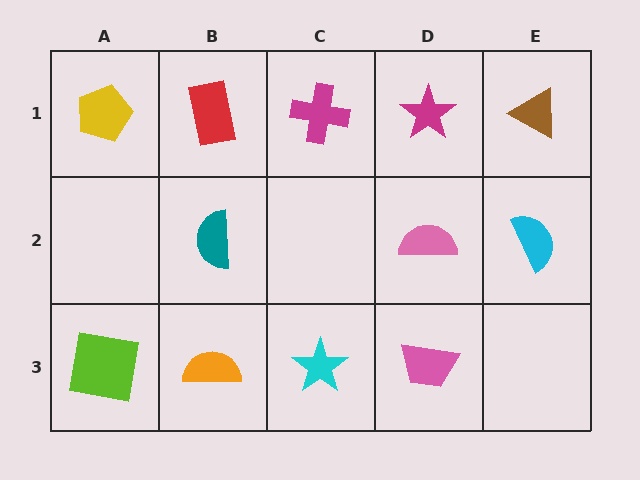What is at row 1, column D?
A magenta star.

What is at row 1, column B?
A red rectangle.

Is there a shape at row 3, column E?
No, that cell is empty.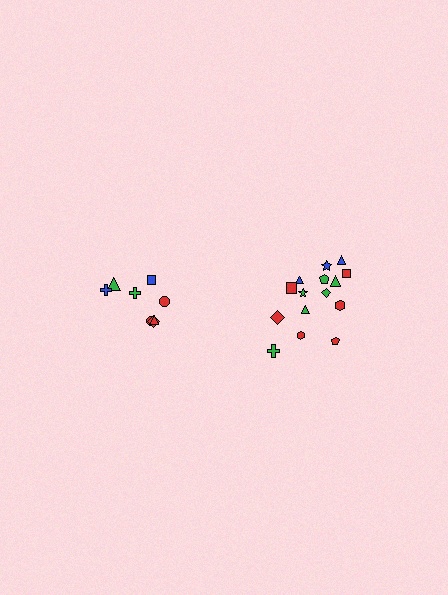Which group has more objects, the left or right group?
The right group.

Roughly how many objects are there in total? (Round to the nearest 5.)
Roughly 25 objects in total.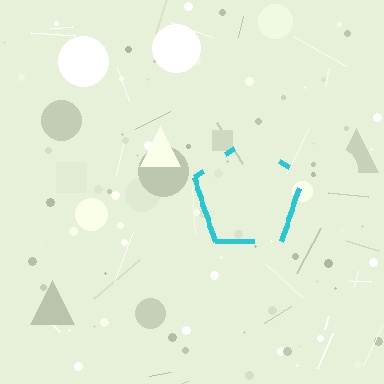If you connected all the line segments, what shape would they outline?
They would outline a pentagon.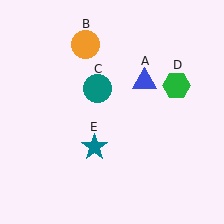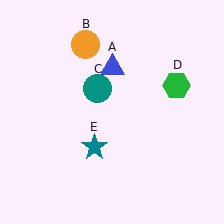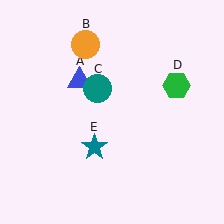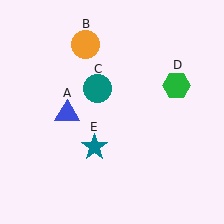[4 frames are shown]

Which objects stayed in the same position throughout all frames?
Orange circle (object B) and teal circle (object C) and green hexagon (object D) and teal star (object E) remained stationary.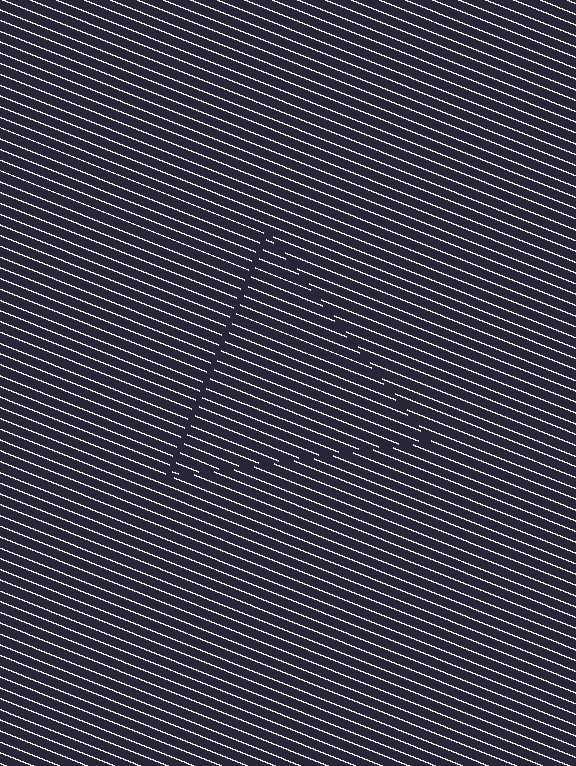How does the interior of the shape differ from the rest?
The interior of the shape contains the same grating, shifted by half a period — the contour is defined by the phase discontinuity where line-ends from the inner and outer gratings abut.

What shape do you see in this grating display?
An illusory triangle. The interior of the shape contains the same grating, shifted by half a period — the contour is defined by the phase discontinuity where line-ends from the inner and outer gratings abut.